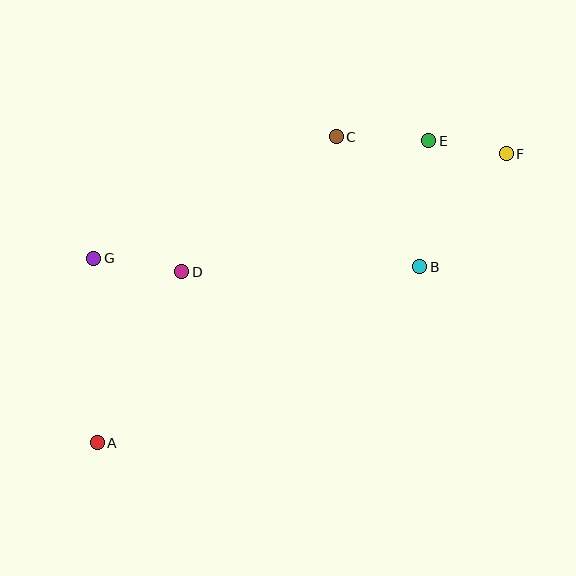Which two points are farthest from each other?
Points A and F are farthest from each other.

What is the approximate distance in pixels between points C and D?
The distance between C and D is approximately 205 pixels.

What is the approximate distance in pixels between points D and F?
The distance between D and F is approximately 345 pixels.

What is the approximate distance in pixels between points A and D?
The distance between A and D is approximately 191 pixels.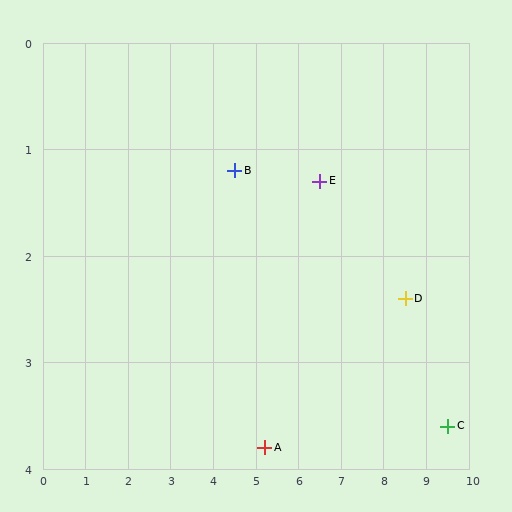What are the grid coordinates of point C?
Point C is at approximately (9.5, 3.6).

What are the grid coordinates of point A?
Point A is at approximately (5.2, 3.8).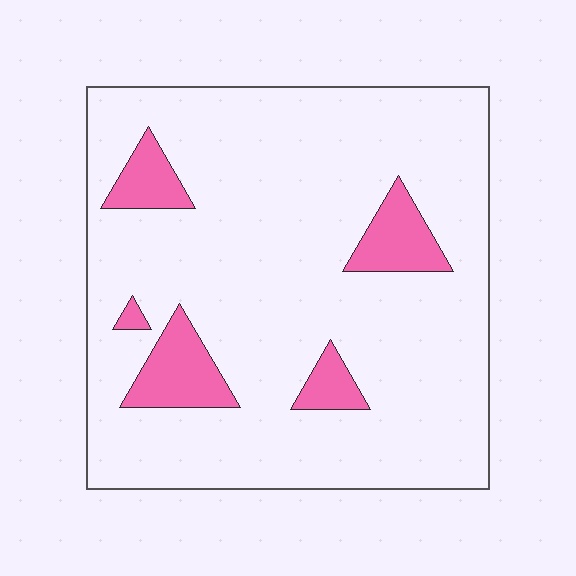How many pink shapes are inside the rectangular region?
5.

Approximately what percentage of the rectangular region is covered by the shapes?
Approximately 10%.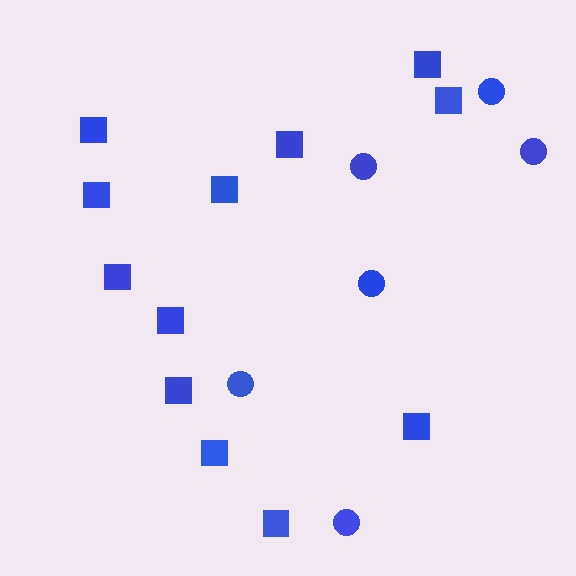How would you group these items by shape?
There are 2 groups: one group of circles (6) and one group of squares (12).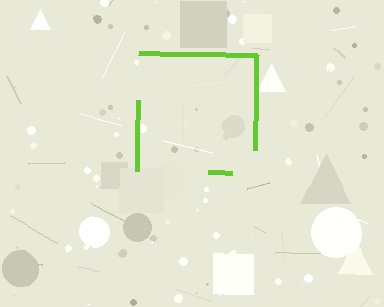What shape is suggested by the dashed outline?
The dashed outline suggests a square.